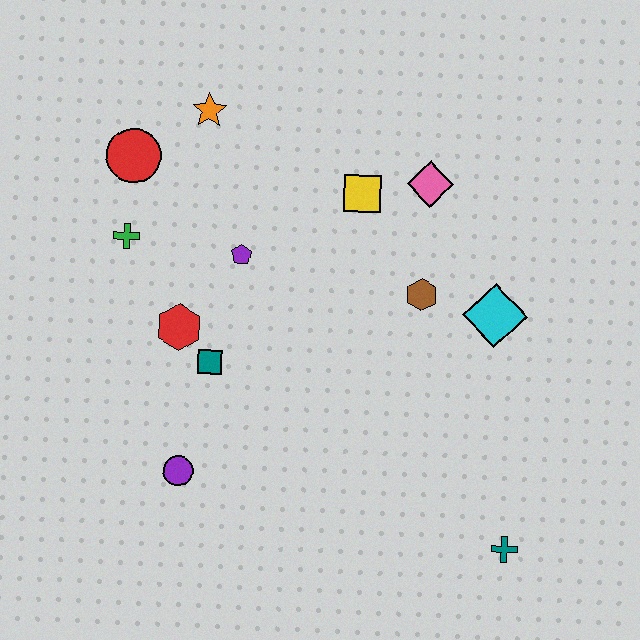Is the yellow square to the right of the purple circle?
Yes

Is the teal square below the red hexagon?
Yes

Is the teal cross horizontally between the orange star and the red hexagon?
No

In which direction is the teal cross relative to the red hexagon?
The teal cross is to the right of the red hexagon.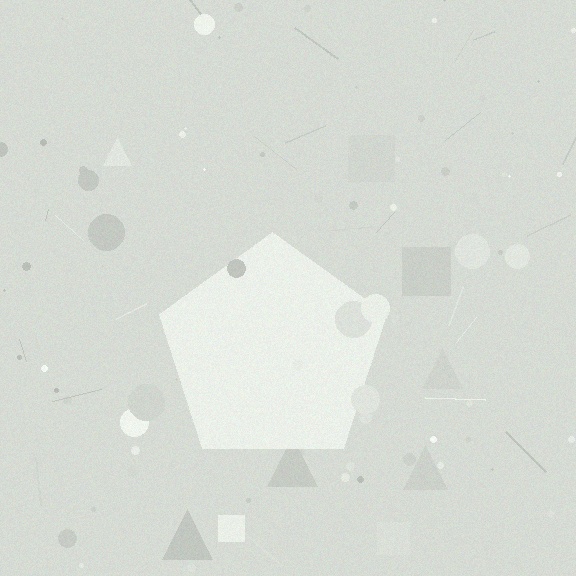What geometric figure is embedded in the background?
A pentagon is embedded in the background.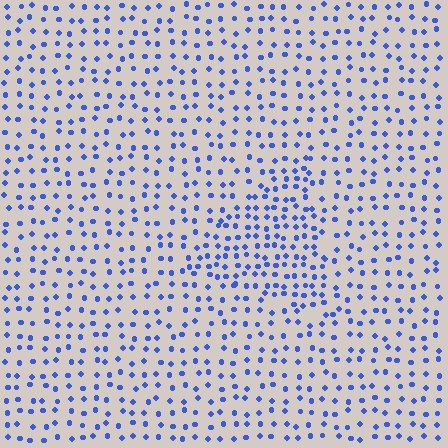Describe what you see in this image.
The image contains small blue elements arranged at two different densities. A triangle-shaped region is visible where the elements are more densely packed than the surrounding area.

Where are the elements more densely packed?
The elements are more densely packed inside the triangle boundary.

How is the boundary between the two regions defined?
The boundary is defined by a change in element density (approximately 1.7x ratio). All elements are the same color, size, and shape.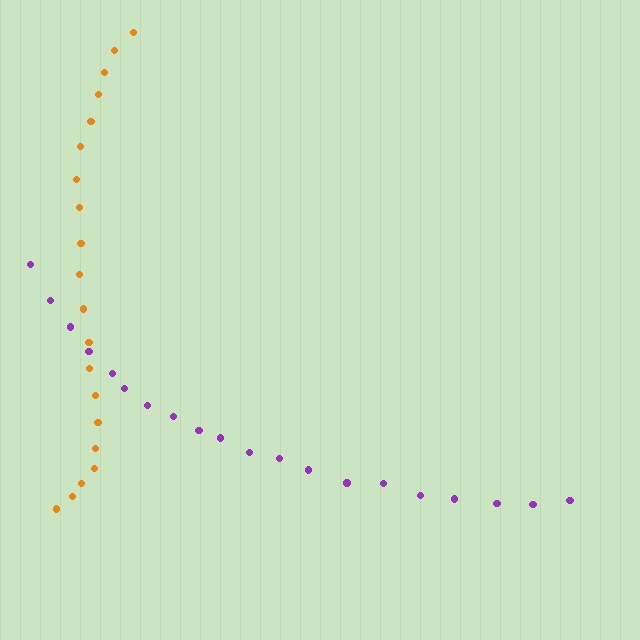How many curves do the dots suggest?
There are 2 distinct paths.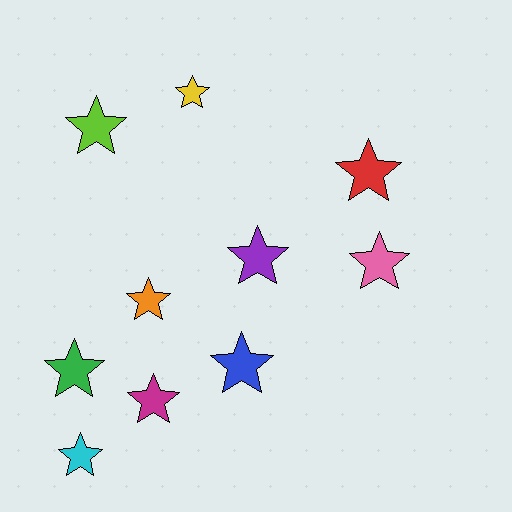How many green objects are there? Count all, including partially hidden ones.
There is 1 green object.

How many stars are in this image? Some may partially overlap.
There are 10 stars.